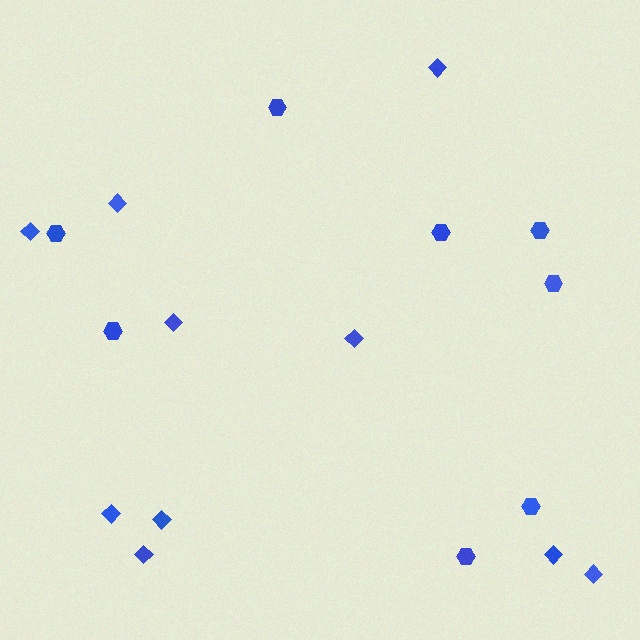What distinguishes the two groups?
There are 2 groups: one group of diamonds (10) and one group of hexagons (8).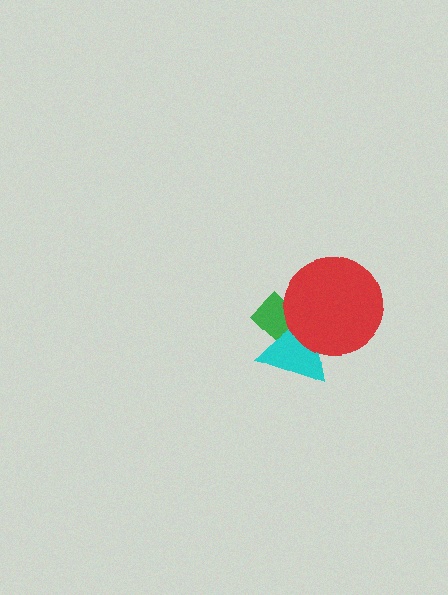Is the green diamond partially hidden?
Yes, it is partially covered by another shape.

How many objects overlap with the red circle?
2 objects overlap with the red circle.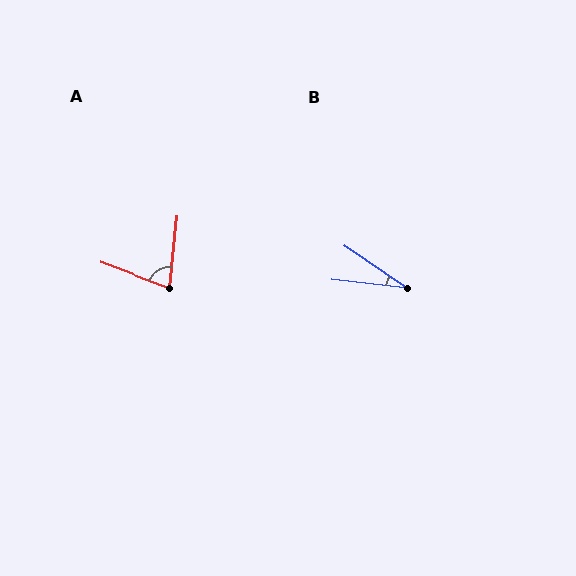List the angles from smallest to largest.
B (28°), A (76°).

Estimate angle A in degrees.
Approximately 76 degrees.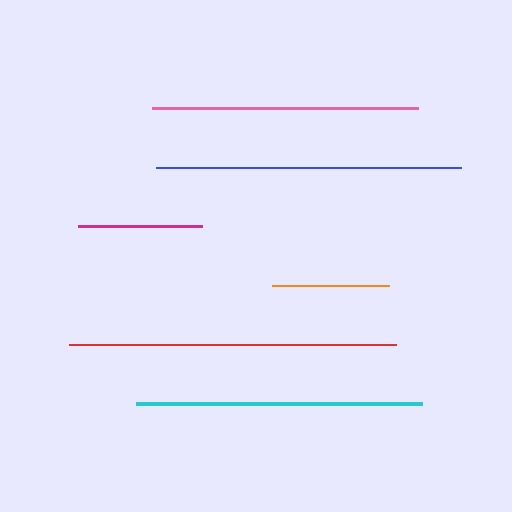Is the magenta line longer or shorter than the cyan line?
The cyan line is longer than the magenta line.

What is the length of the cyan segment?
The cyan segment is approximately 286 pixels long.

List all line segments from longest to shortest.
From longest to shortest: red, blue, cyan, pink, magenta, orange.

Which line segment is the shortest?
The orange line is the shortest at approximately 117 pixels.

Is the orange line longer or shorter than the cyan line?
The cyan line is longer than the orange line.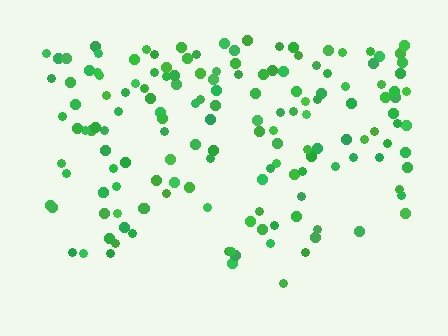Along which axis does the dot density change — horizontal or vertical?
Vertical.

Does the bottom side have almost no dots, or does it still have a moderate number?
Still a moderate number, just noticeably fewer than the top.